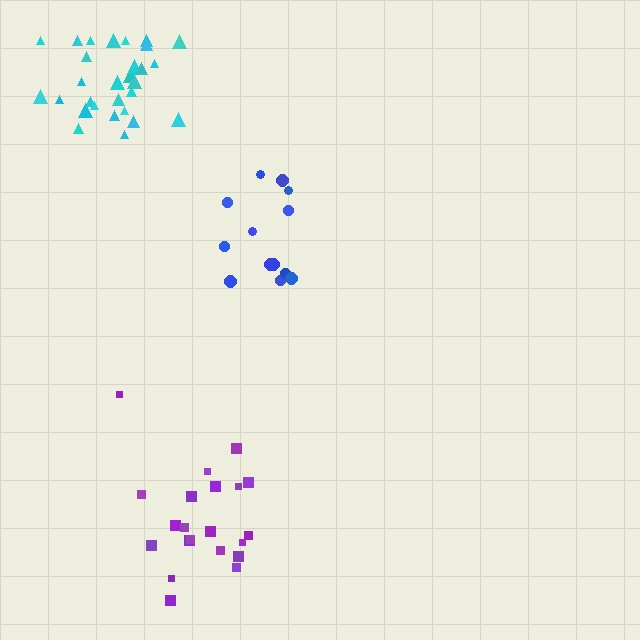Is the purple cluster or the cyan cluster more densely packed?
Cyan.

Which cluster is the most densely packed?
Cyan.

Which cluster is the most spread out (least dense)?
Purple.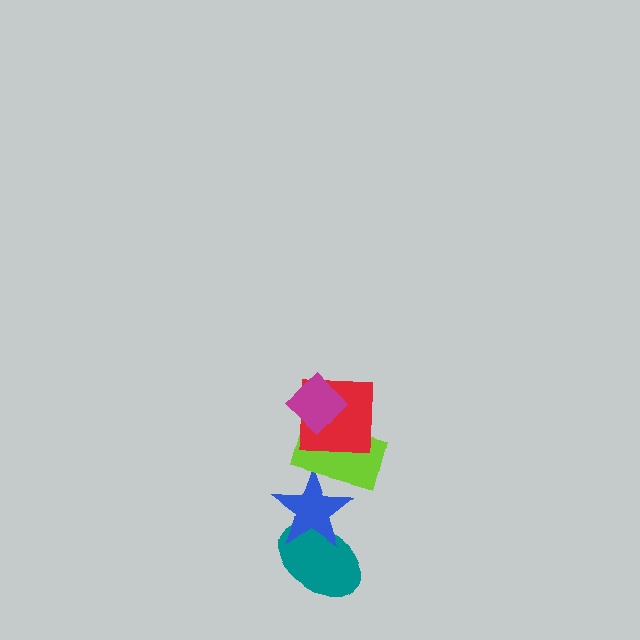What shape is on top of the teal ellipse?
The blue star is on top of the teal ellipse.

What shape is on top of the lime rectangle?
The red square is on top of the lime rectangle.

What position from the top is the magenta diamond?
The magenta diamond is 1st from the top.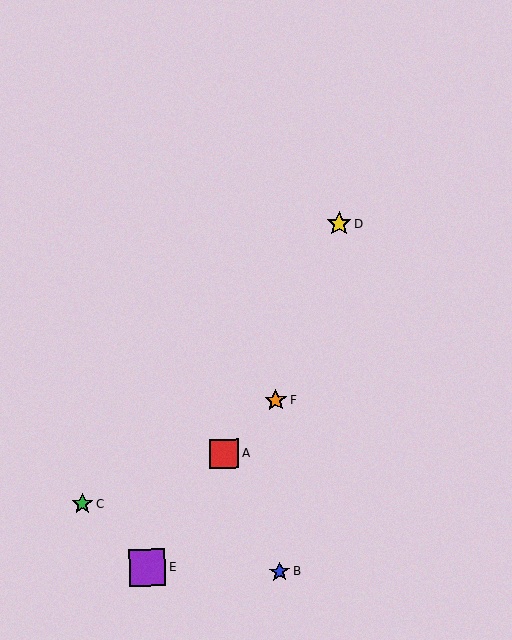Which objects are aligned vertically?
Objects B, F are aligned vertically.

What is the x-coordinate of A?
Object A is at x≈224.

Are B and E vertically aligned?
No, B is at x≈279 and E is at x≈147.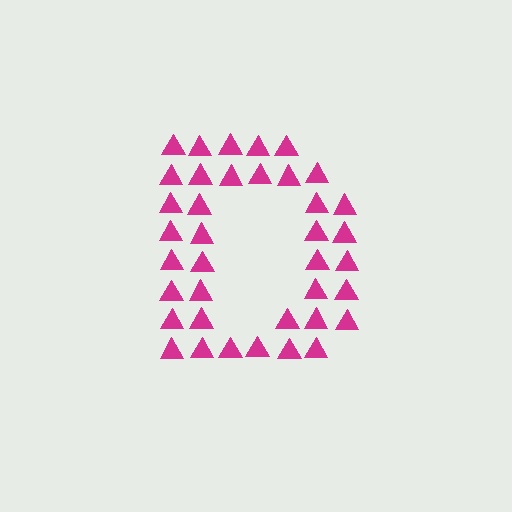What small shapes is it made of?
It is made of small triangles.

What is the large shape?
The large shape is the letter D.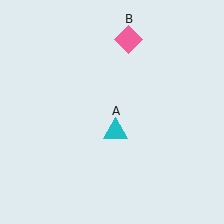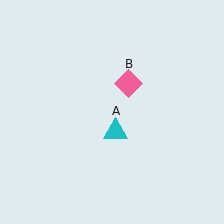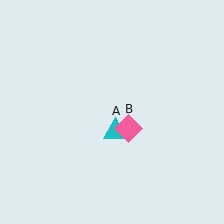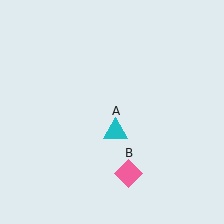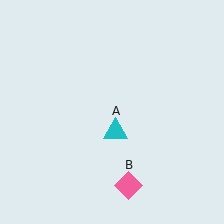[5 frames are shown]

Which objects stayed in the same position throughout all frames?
Cyan triangle (object A) remained stationary.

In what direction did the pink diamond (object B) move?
The pink diamond (object B) moved down.